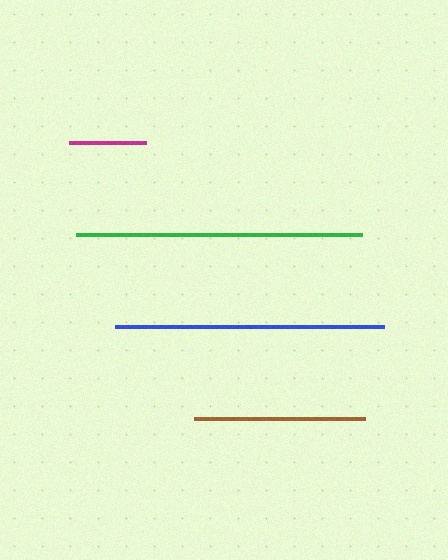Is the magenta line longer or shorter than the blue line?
The blue line is longer than the magenta line.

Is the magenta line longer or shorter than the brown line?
The brown line is longer than the magenta line.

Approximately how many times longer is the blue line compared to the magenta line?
The blue line is approximately 3.5 times the length of the magenta line.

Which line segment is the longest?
The green line is the longest at approximately 286 pixels.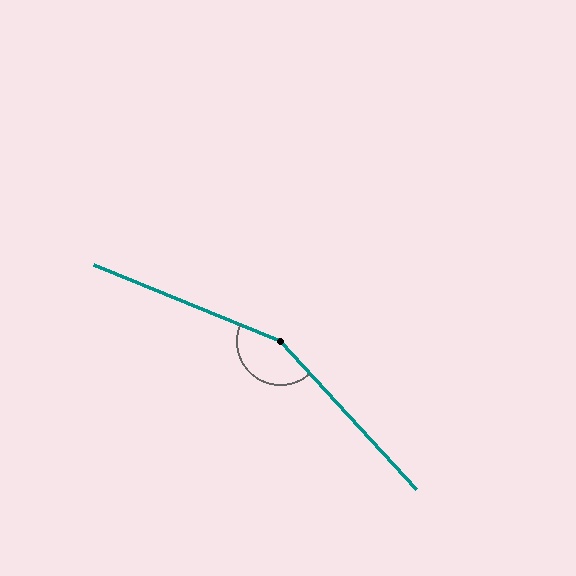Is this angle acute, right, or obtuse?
It is obtuse.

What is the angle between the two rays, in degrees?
Approximately 155 degrees.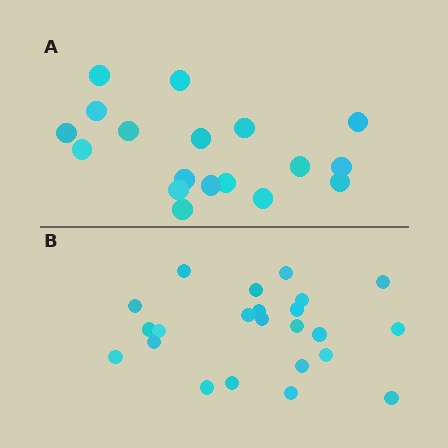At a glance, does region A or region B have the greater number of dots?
Region B (the bottom region) has more dots.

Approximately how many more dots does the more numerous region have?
Region B has about 5 more dots than region A.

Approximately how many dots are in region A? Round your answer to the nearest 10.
About 20 dots. (The exact count is 18, which rounds to 20.)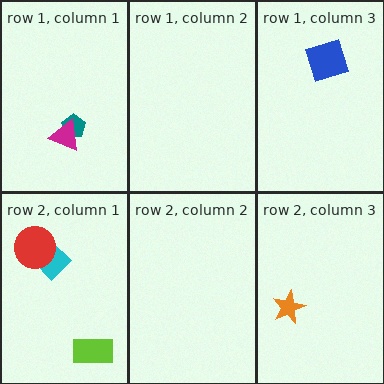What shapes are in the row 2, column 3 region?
The orange star.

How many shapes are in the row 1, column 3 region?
1.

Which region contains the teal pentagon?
The row 1, column 1 region.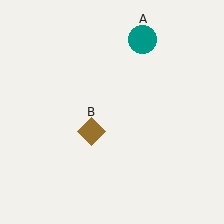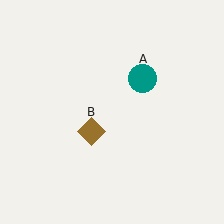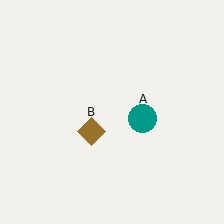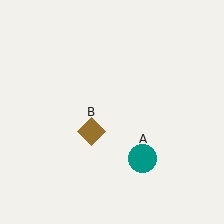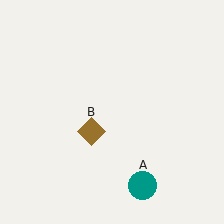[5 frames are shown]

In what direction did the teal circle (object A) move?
The teal circle (object A) moved down.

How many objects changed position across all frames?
1 object changed position: teal circle (object A).